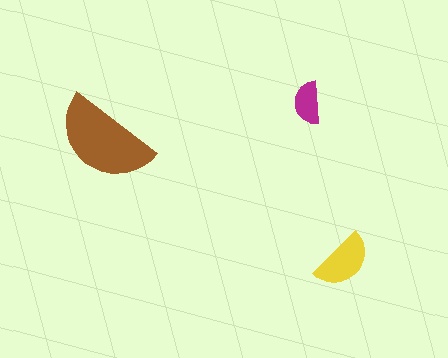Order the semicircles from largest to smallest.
the brown one, the yellow one, the magenta one.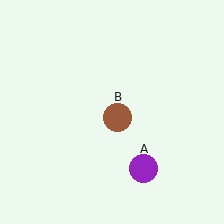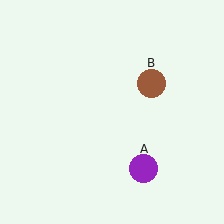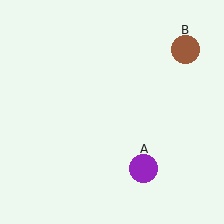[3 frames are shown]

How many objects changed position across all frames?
1 object changed position: brown circle (object B).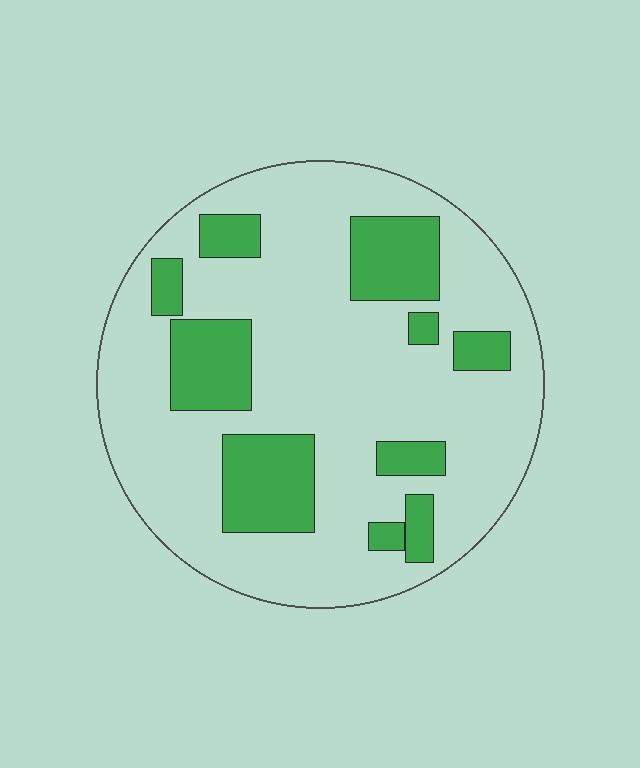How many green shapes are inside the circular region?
10.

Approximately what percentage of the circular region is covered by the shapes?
Approximately 25%.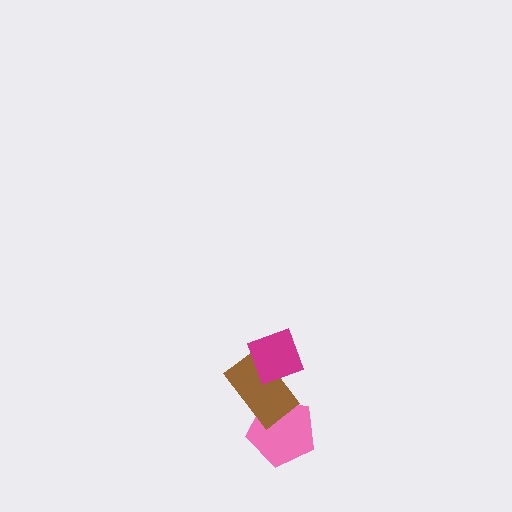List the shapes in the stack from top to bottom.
From top to bottom: the magenta diamond, the brown rectangle, the pink pentagon.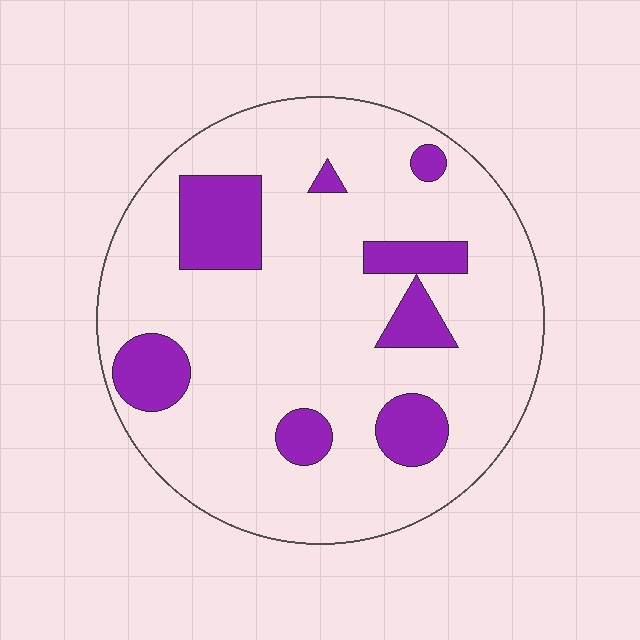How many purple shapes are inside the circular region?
8.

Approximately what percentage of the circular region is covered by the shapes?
Approximately 20%.